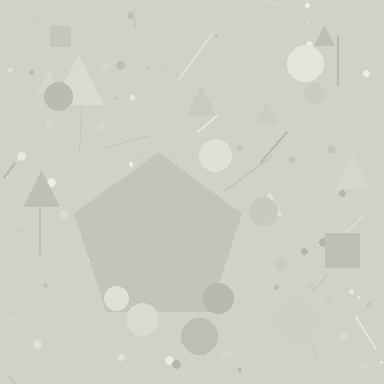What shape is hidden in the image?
A pentagon is hidden in the image.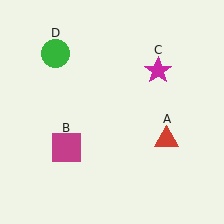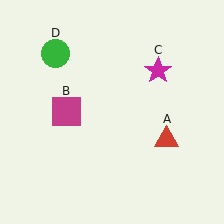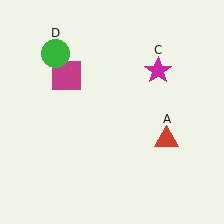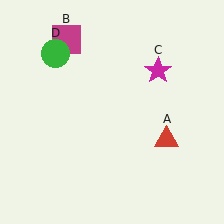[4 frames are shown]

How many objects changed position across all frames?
1 object changed position: magenta square (object B).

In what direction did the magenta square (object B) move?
The magenta square (object B) moved up.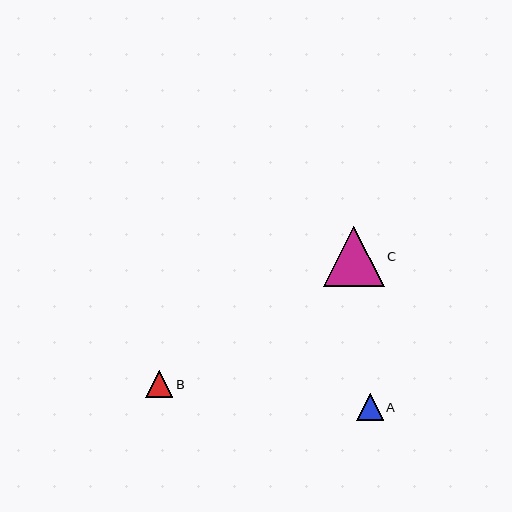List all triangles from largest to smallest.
From largest to smallest: C, B, A.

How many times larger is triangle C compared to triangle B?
Triangle C is approximately 2.2 times the size of triangle B.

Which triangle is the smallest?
Triangle A is the smallest with a size of approximately 27 pixels.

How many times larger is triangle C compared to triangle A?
Triangle C is approximately 2.3 times the size of triangle A.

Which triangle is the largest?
Triangle C is the largest with a size of approximately 61 pixels.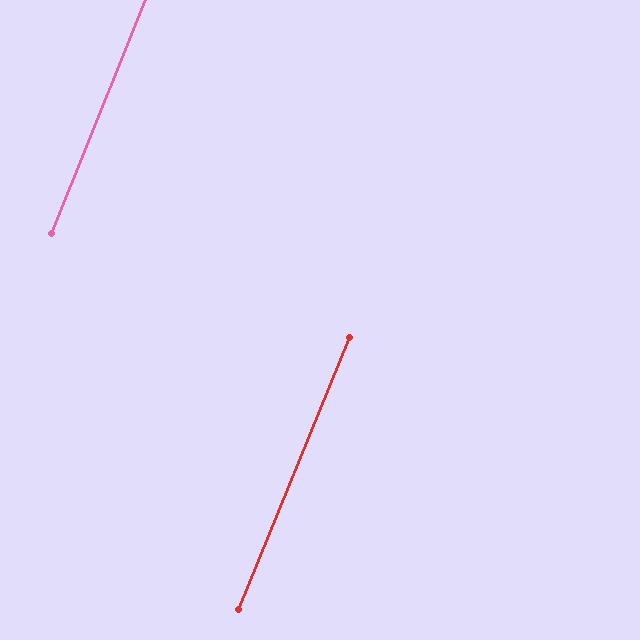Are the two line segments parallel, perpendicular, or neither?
Parallel — their directions differ by only 0.3°.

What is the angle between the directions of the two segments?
Approximately 0 degrees.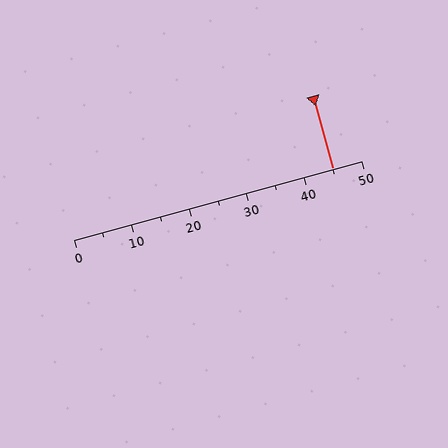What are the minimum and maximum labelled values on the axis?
The axis runs from 0 to 50.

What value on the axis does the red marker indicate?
The marker indicates approximately 45.